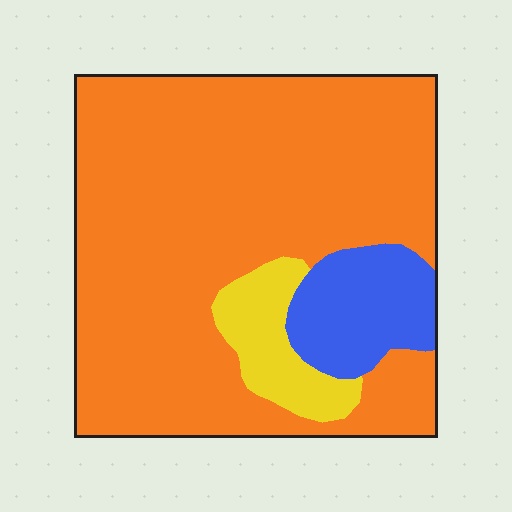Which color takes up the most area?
Orange, at roughly 80%.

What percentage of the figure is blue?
Blue takes up about one eighth (1/8) of the figure.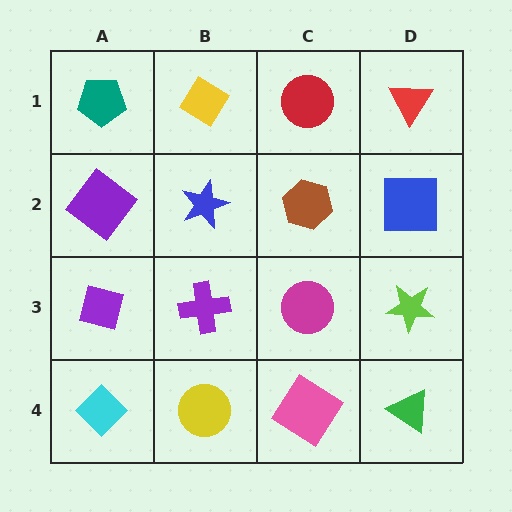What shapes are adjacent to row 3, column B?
A blue star (row 2, column B), a yellow circle (row 4, column B), a purple diamond (row 3, column A), a magenta circle (row 3, column C).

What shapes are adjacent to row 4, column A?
A purple diamond (row 3, column A), a yellow circle (row 4, column B).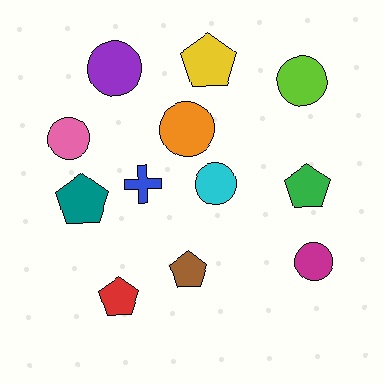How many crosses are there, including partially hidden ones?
There is 1 cross.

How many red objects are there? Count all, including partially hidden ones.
There is 1 red object.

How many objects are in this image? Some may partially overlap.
There are 12 objects.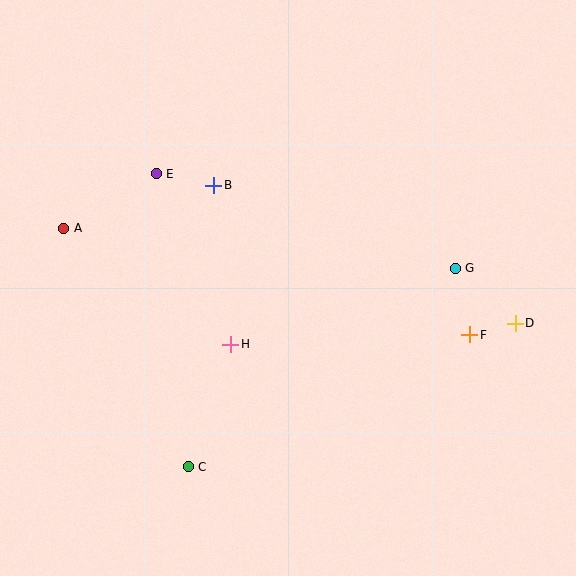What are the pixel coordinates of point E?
Point E is at (156, 174).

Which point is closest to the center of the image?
Point H at (231, 344) is closest to the center.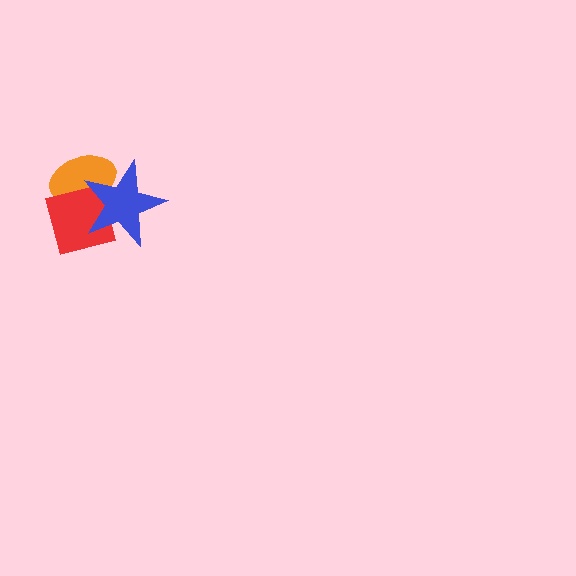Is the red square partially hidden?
Yes, it is partially covered by another shape.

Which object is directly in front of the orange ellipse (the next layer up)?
The red square is directly in front of the orange ellipse.